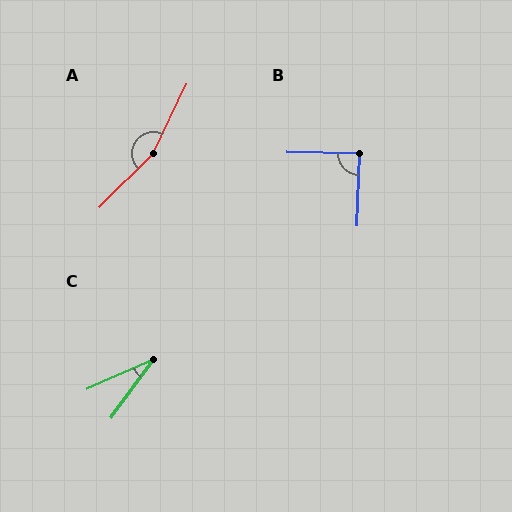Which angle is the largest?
A, at approximately 161 degrees.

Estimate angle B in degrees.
Approximately 89 degrees.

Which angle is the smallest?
C, at approximately 30 degrees.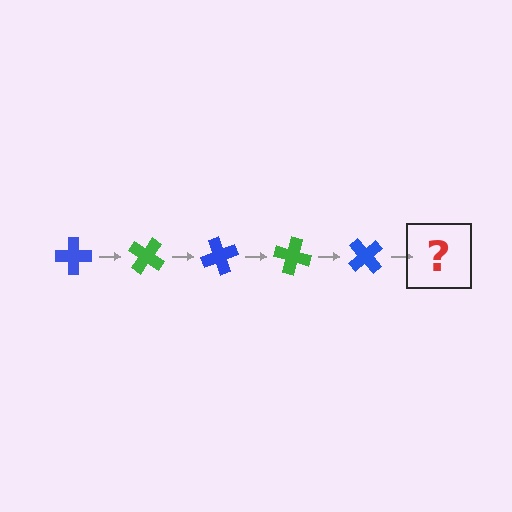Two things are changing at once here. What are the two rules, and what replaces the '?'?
The two rules are that it rotates 35 degrees each step and the color cycles through blue and green. The '?' should be a green cross, rotated 175 degrees from the start.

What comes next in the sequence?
The next element should be a green cross, rotated 175 degrees from the start.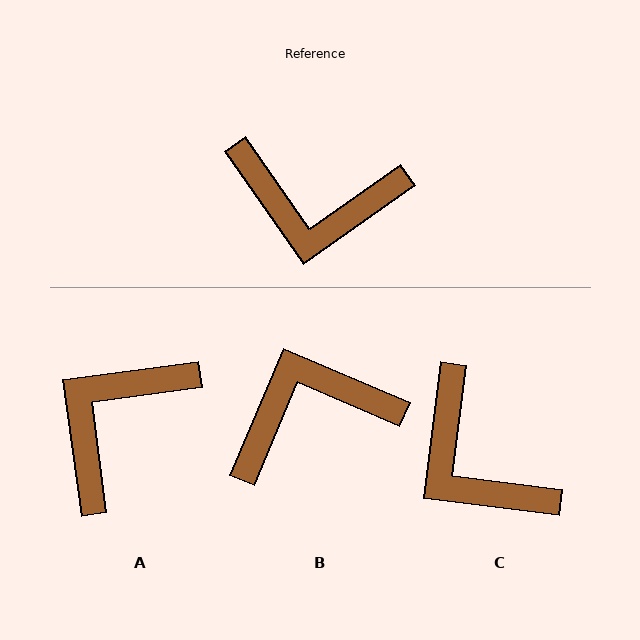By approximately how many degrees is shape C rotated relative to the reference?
Approximately 42 degrees clockwise.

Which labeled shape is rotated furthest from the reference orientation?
B, about 148 degrees away.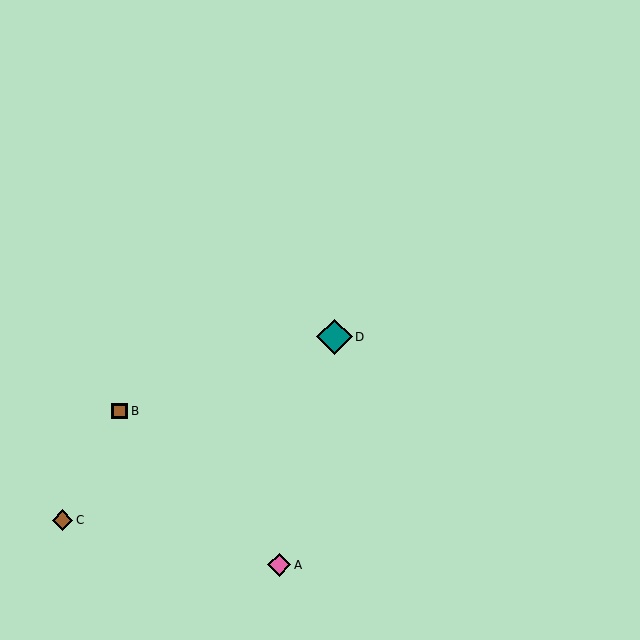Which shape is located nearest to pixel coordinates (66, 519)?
The brown diamond (labeled C) at (63, 520) is nearest to that location.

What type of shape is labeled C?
Shape C is a brown diamond.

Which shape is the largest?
The teal diamond (labeled D) is the largest.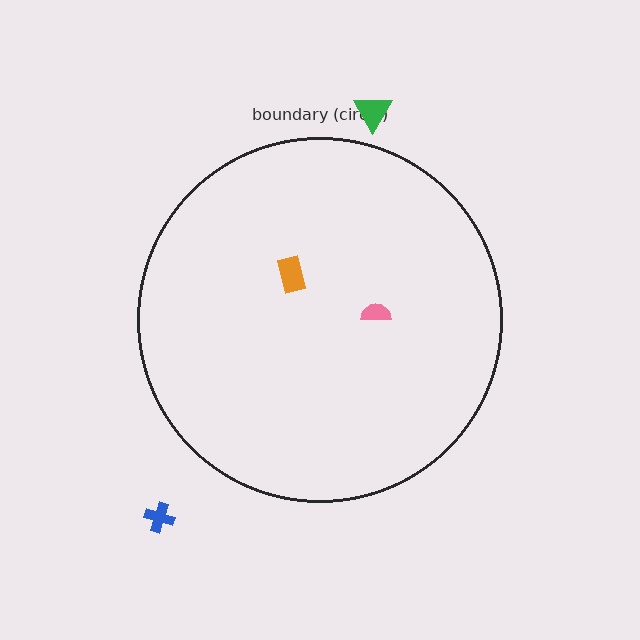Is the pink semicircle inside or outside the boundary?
Inside.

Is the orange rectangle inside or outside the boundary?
Inside.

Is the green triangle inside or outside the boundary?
Outside.